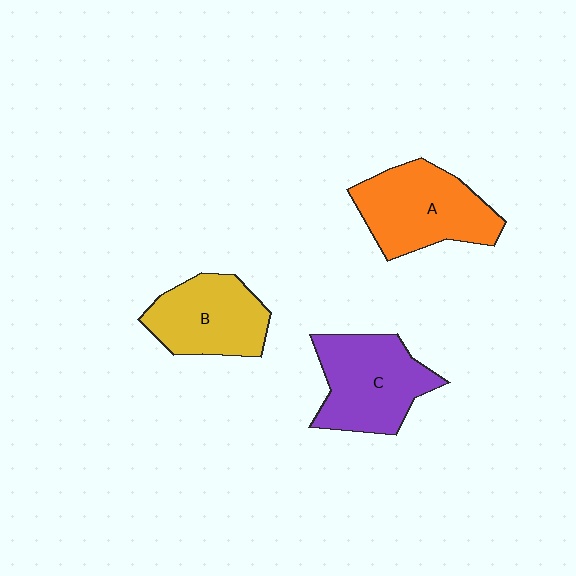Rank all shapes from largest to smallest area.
From largest to smallest: A (orange), C (purple), B (yellow).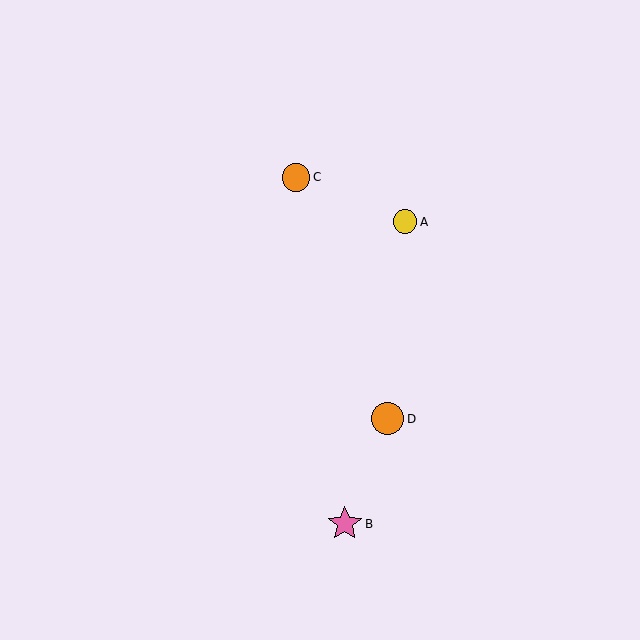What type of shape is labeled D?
Shape D is an orange circle.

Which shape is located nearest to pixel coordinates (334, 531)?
The pink star (labeled B) at (345, 524) is nearest to that location.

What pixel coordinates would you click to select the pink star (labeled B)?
Click at (345, 524) to select the pink star B.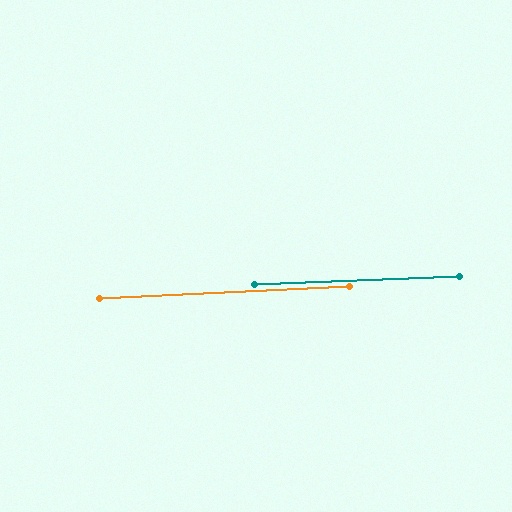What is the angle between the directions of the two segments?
Approximately 1 degree.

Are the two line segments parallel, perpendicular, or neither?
Parallel — their directions differ by only 0.6°.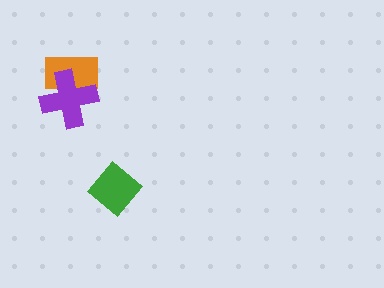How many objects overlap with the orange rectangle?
1 object overlaps with the orange rectangle.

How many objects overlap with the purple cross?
1 object overlaps with the purple cross.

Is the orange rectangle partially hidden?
Yes, it is partially covered by another shape.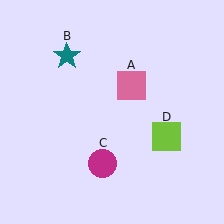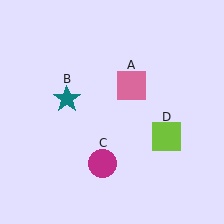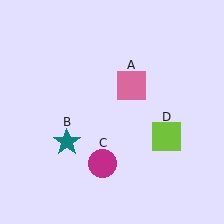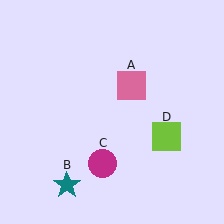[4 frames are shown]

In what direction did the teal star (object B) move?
The teal star (object B) moved down.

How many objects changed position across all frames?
1 object changed position: teal star (object B).